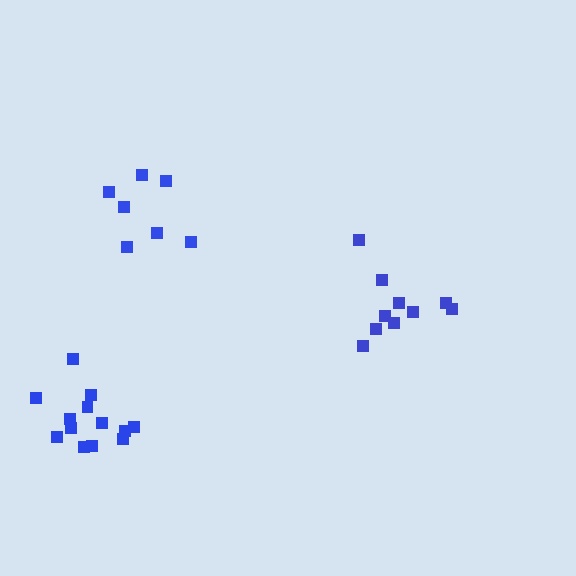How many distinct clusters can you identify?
There are 3 distinct clusters.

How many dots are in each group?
Group 1: 7 dots, Group 2: 10 dots, Group 3: 13 dots (30 total).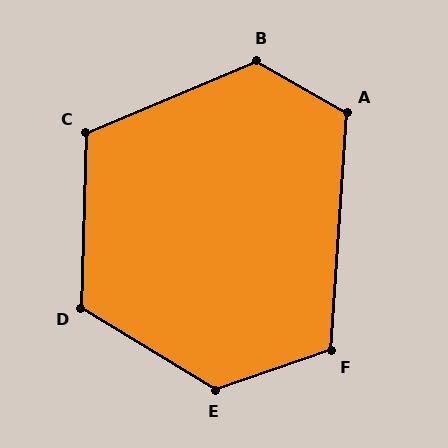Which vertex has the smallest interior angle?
F, at approximately 112 degrees.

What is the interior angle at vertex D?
Approximately 120 degrees (obtuse).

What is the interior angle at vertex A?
Approximately 116 degrees (obtuse).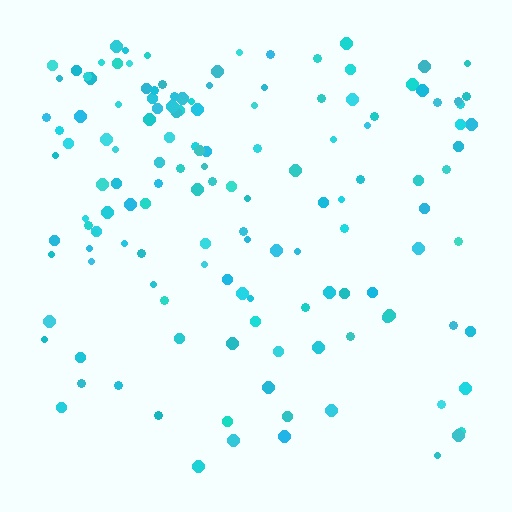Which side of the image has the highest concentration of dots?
The top.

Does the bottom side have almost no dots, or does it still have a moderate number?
Still a moderate number, just noticeably fewer than the top.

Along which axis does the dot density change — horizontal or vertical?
Vertical.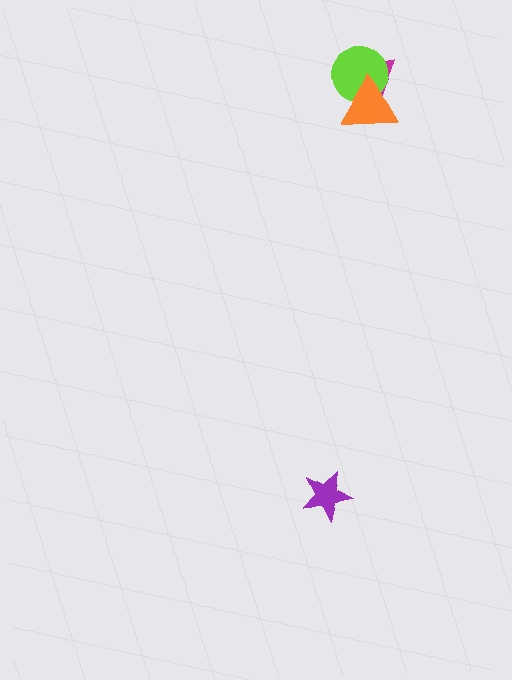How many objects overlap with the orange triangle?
2 objects overlap with the orange triangle.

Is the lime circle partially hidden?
Yes, it is partially covered by another shape.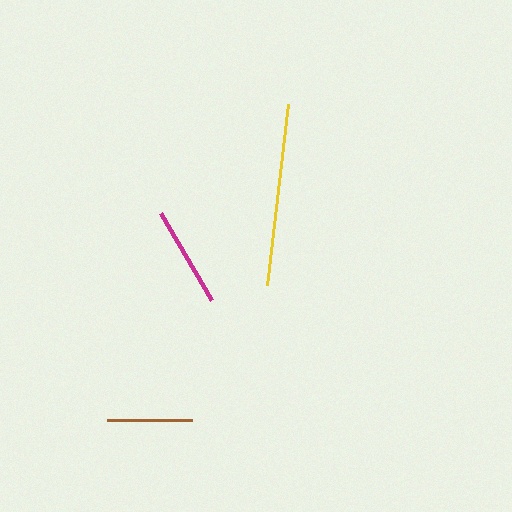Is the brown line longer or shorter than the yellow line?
The yellow line is longer than the brown line.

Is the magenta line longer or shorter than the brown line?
The magenta line is longer than the brown line.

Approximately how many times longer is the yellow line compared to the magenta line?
The yellow line is approximately 1.8 times the length of the magenta line.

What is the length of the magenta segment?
The magenta segment is approximately 101 pixels long.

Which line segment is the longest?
The yellow line is the longest at approximately 182 pixels.